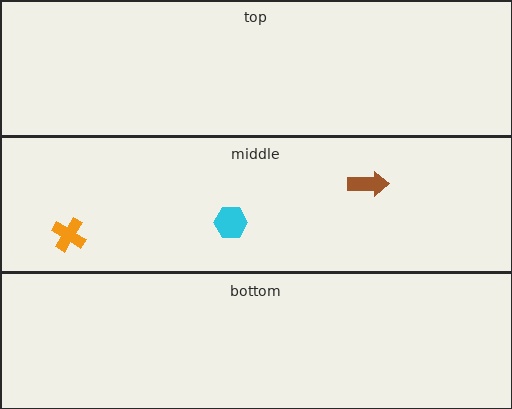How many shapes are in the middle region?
3.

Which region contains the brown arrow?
The middle region.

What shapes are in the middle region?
The orange cross, the cyan hexagon, the brown arrow.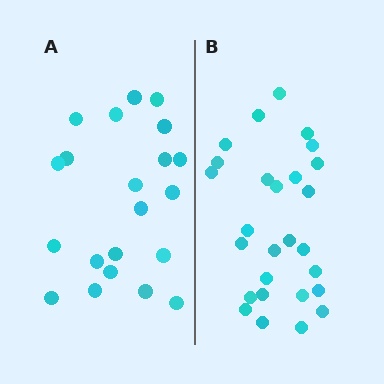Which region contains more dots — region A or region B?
Region B (the right region) has more dots.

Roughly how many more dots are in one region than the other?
Region B has about 6 more dots than region A.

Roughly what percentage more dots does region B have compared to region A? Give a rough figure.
About 30% more.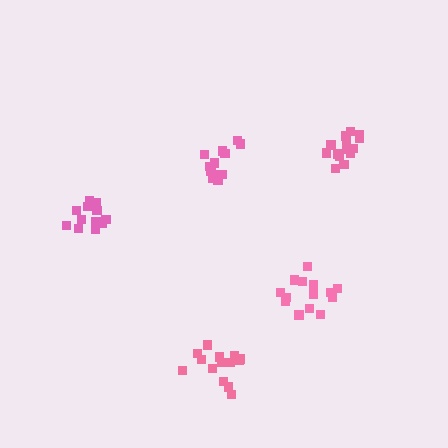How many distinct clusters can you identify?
There are 5 distinct clusters.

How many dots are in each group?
Group 1: 14 dots, Group 2: 13 dots, Group 3: 16 dots, Group 4: 12 dots, Group 5: 14 dots (69 total).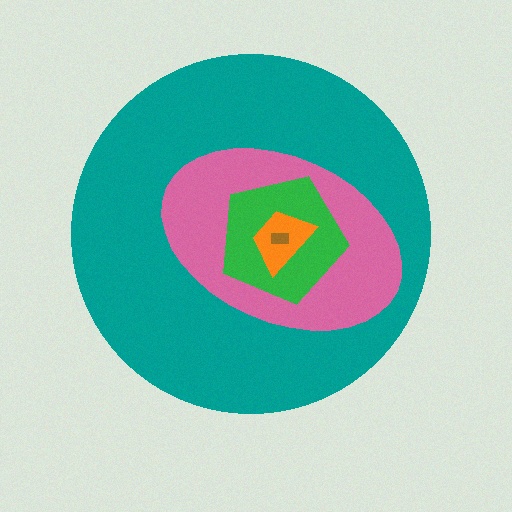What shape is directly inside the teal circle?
The pink ellipse.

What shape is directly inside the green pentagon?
The orange trapezoid.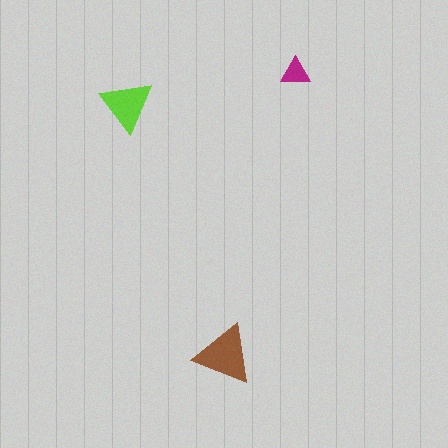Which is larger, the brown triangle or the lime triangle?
The brown one.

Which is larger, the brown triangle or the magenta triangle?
The brown one.